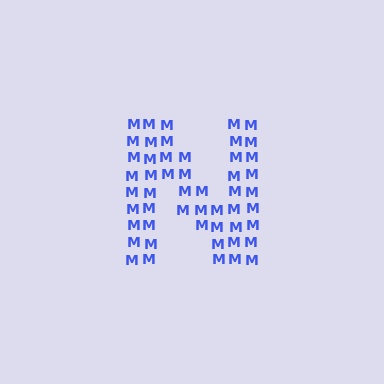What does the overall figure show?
The overall figure shows the letter N.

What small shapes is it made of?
It is made of small letter M's.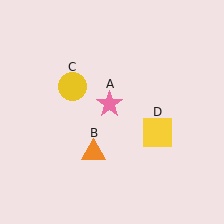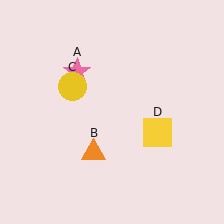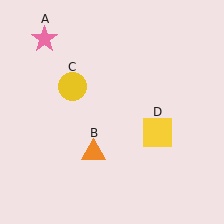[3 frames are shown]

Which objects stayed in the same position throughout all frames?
Orange triangle (object B) and yellow circle (object C) and yellow square (object D) remained stationary.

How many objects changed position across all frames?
1 object changed position: pink star (object A).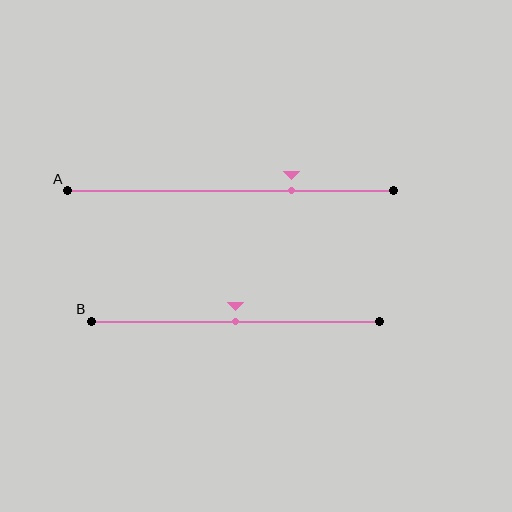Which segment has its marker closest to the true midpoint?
Segment B has its marker closest to the true midpoint.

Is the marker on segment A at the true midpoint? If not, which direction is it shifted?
No, the marker on segment A is shifted to the right by about 19% of the segment length.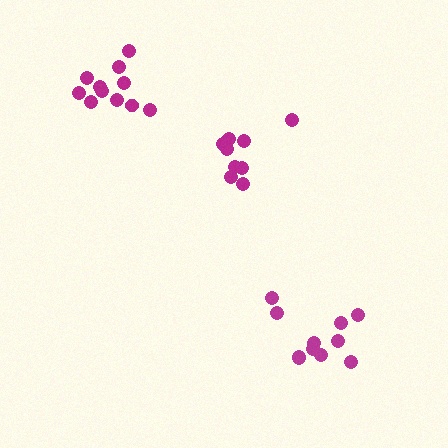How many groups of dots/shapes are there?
There are 3 groups.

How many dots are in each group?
Group 1: 10 dots, Group 2: 11 dots, Group 3: 11 dots (32 total).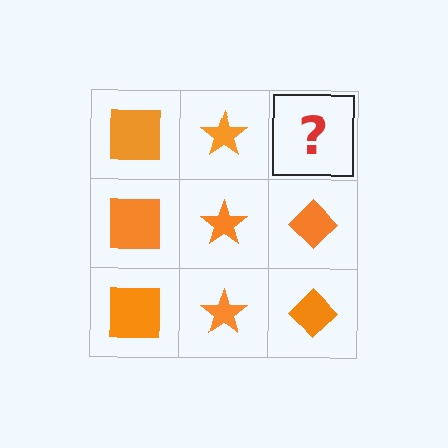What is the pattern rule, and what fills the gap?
The rule is that each column has a consistent shape. The gap should be filled with an orange diamond.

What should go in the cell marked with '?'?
The missing cell should contain an orange diamond.